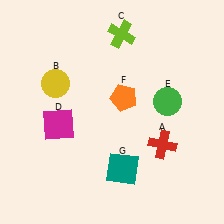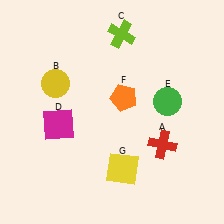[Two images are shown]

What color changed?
The square (G) changed from teal in Image 1 to yellow in Image 2.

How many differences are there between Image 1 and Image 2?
There is 1 difference between the two images.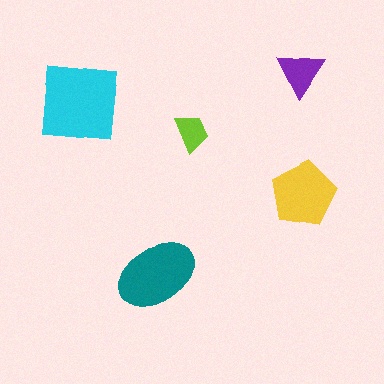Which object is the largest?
The cyan square.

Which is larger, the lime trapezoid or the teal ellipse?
The teal ellipse.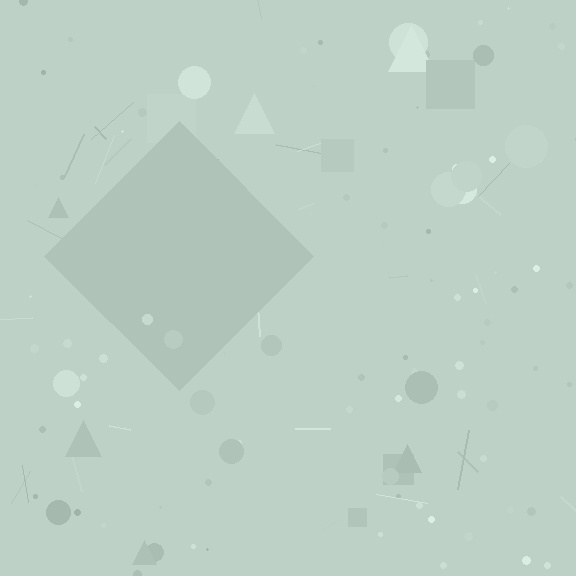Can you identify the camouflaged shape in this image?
The camouflaged shape is a diamond.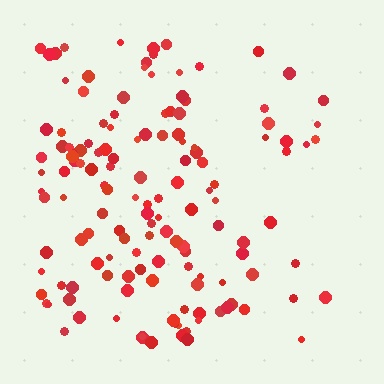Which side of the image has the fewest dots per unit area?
The right.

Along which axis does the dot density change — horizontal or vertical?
Horizontal.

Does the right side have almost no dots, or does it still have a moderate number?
Still a moderate number, just noticeably fewer than the left.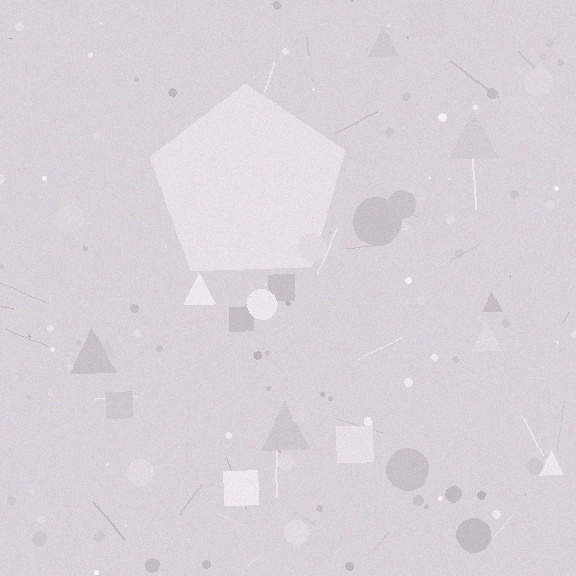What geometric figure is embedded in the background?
A pentagon is embedded in the background.